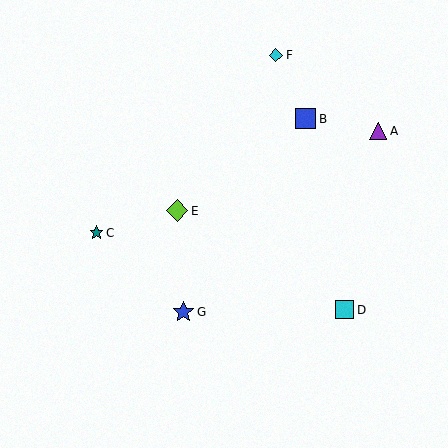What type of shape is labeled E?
Shape E is a lime diamond.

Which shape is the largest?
The lime diamond (labeled E) is the largest.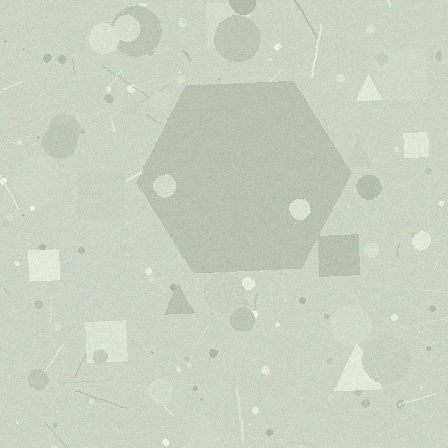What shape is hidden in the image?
A hexagon is hidden in the image.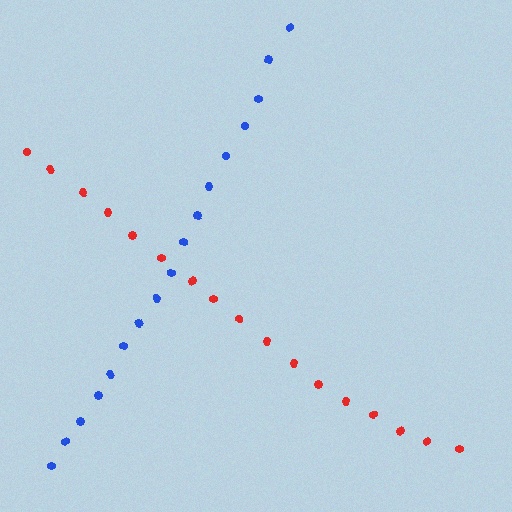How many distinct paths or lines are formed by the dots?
There are 2 distinct paths.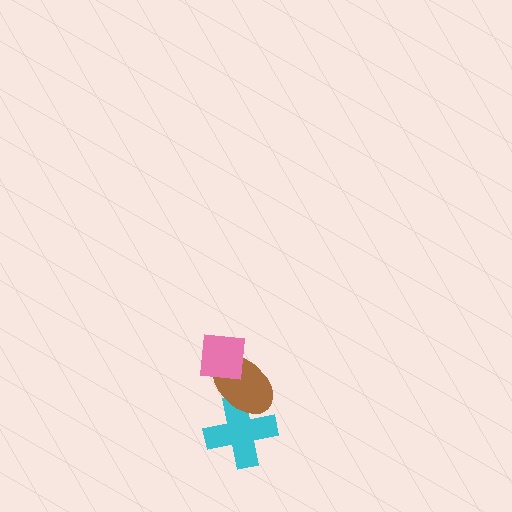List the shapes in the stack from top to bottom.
From top to bottom: the pink square, the brown ellipse, the cyan cross.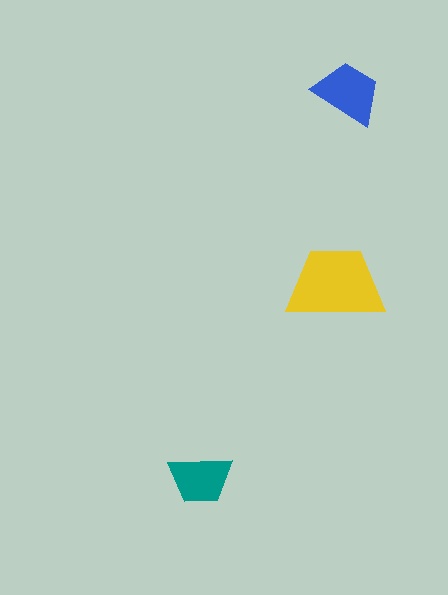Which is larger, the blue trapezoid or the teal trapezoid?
The blue one.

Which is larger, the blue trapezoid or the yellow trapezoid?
The yellow one.